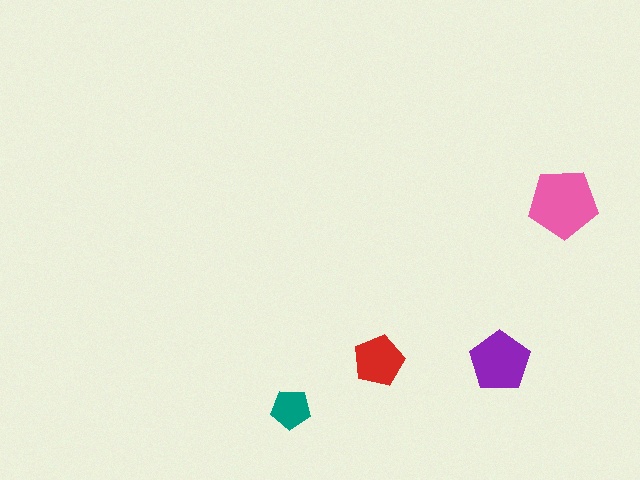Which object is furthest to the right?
The pink pentagon is rightmost.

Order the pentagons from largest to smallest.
the pink one, the purple one, the red one, the teal one.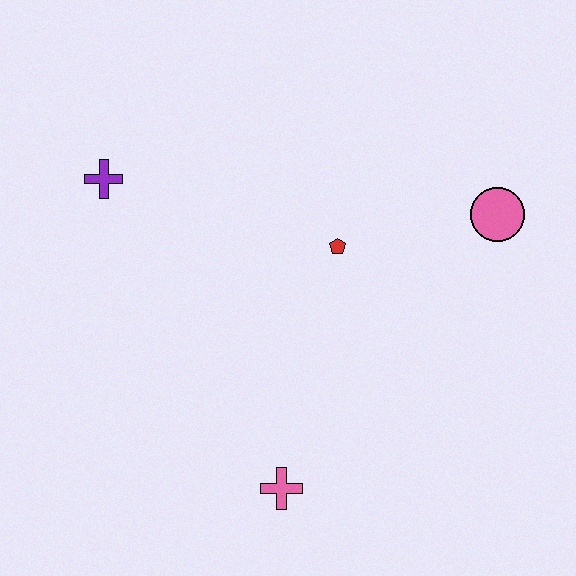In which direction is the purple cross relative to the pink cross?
The purple cross is above the pink cross.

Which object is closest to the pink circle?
The red pentagon is closest to the pink circle.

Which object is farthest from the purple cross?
The pink circle is farthest from the purple cross.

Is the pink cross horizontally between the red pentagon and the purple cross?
Yes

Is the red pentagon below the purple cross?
Yes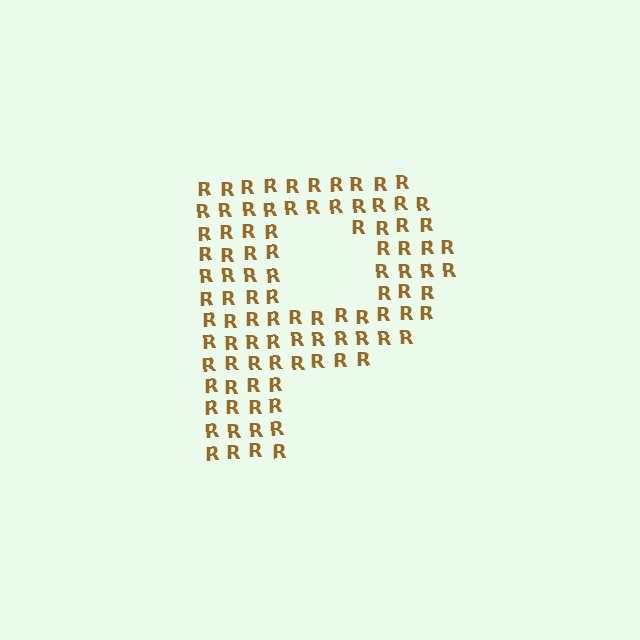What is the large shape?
The large shape is the letter P.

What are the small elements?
The small elements are letter R's.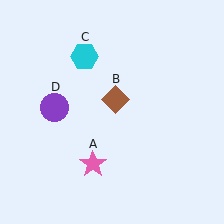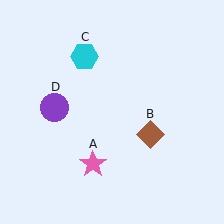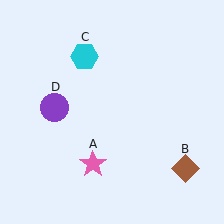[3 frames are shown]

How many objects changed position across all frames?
1 object changed position: brown diamond (object B).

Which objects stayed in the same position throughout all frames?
Pink star (object A) and cyan hexagon (object C) and purple circle (object D) remained stationary.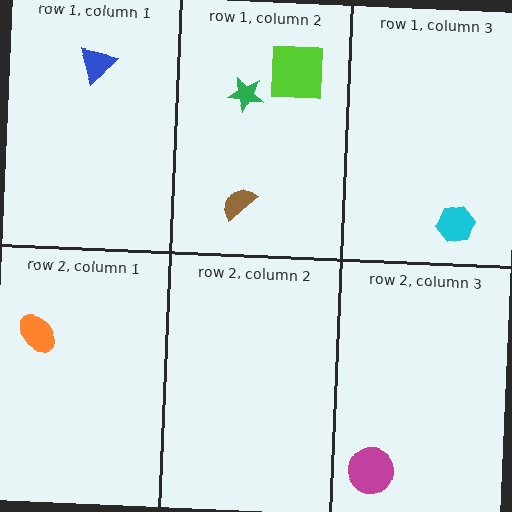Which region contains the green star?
The row 1, column 2 region.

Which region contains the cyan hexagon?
The row 1, column 3 region.